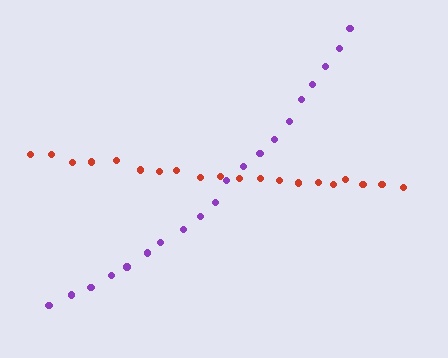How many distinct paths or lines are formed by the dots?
There are 2 distinct paths.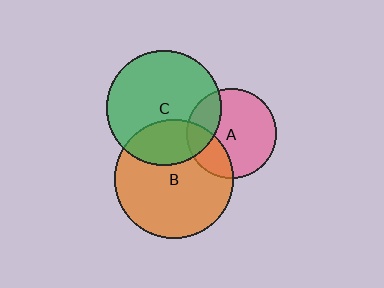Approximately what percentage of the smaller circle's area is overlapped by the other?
Approximately 25%.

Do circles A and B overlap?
Yes.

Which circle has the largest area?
Circle B (orange).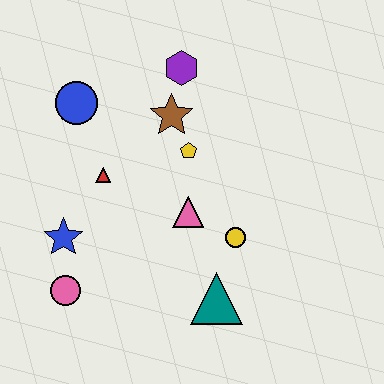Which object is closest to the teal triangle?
The yellow circle is closest to the teal triangle.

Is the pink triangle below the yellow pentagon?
Yes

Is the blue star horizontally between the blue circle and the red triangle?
No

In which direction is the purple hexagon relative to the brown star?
The purple hexagon is above the brown star.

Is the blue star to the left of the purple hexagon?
Yes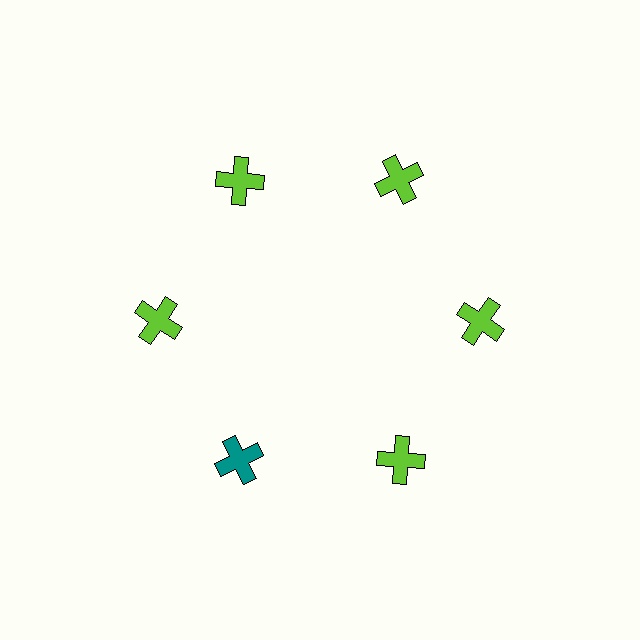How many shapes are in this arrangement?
There are 6 shapes arranged in a ring pattern.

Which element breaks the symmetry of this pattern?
The teal cross at roughly the 7 o'clock position breaks the symmetry. All other shapes are lime crosses.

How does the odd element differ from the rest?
It has a different color: teal instead of lime.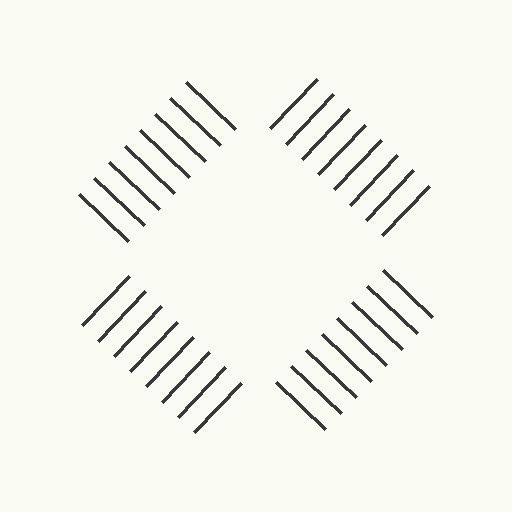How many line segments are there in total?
32 — 8 along each of the 4 edges.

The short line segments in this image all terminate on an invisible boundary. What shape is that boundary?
An illusory square — the line segments terminate on its edges but no continuous stroke is drawn.